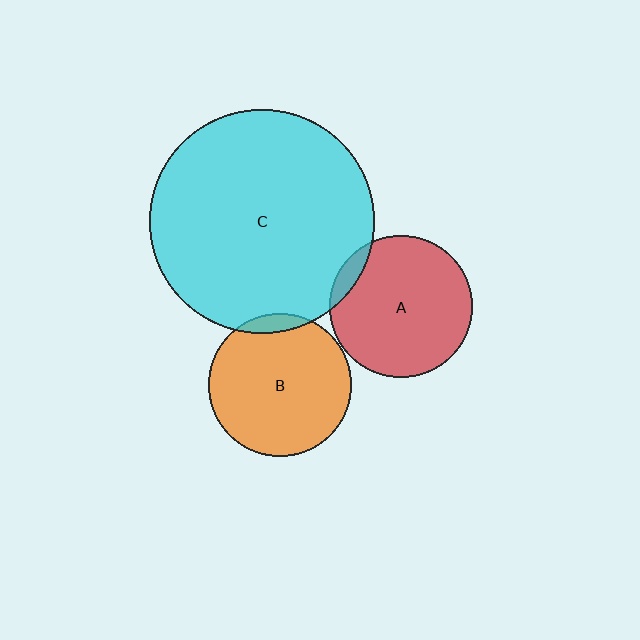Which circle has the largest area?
Circle C (cyan).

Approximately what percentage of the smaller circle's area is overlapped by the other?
Approximately 5%.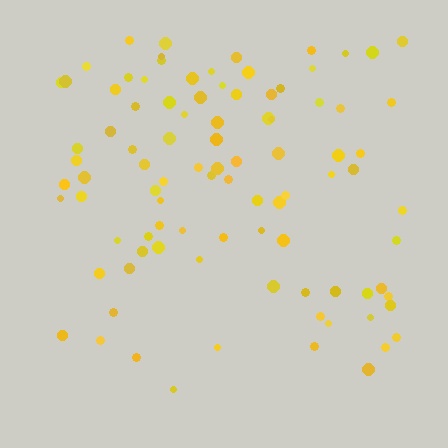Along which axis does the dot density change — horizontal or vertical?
Vertical.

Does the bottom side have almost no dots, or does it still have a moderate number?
Still a moderate number, just noticeably fewer than the top.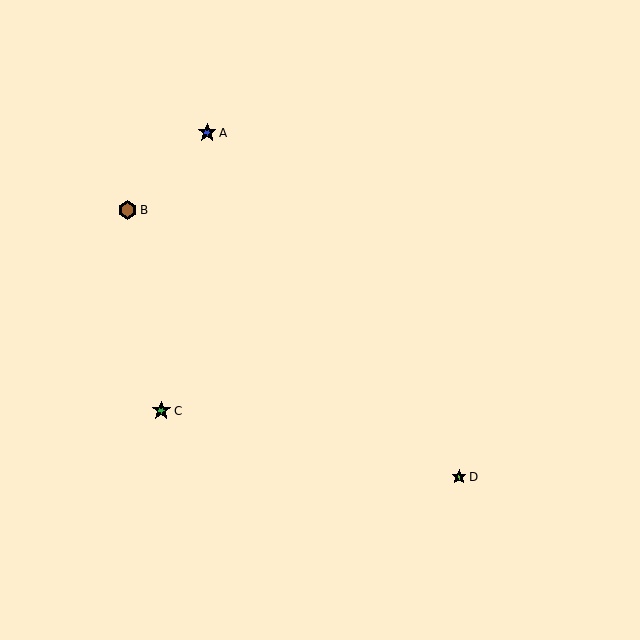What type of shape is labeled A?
Shape A is a blue star.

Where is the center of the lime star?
The center of the lime star is at (459, 477).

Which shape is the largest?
The brown hexagon (labeled B) is the largest.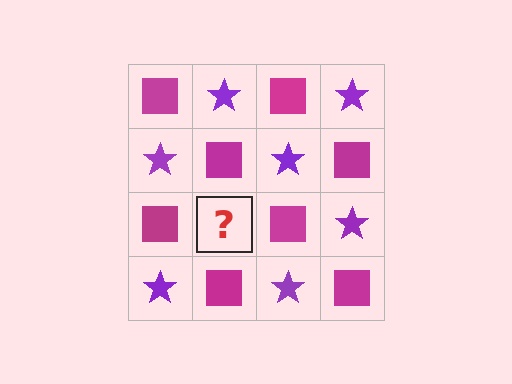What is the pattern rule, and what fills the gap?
The rule is that it alternates magenta square and purple star in a checkerboard pattern. The gap should be filled with a purple star.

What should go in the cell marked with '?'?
The missing cell should contain a purple star.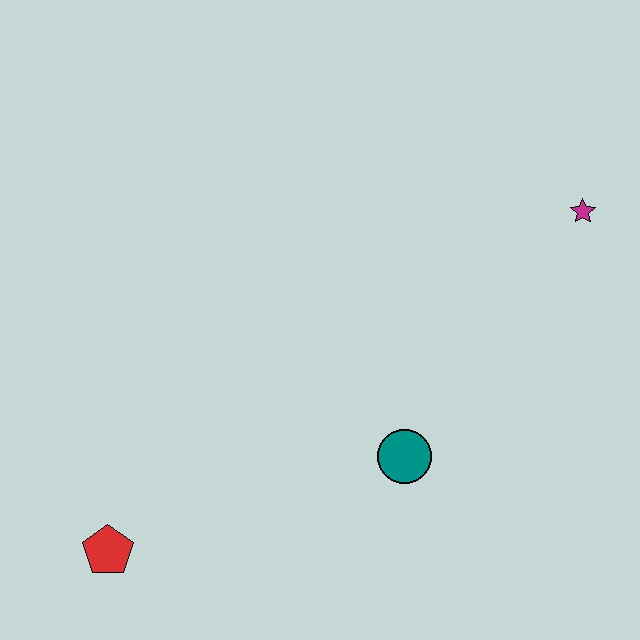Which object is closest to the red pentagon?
The teal circle is closest to the red pentagon.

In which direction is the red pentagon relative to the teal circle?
The red pentagon is to the left of the teal circle.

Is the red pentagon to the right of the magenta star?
No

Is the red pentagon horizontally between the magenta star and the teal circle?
No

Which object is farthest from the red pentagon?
The magenta star is farthest from the red pentagon.